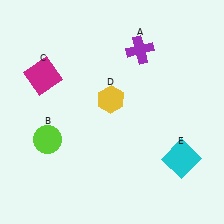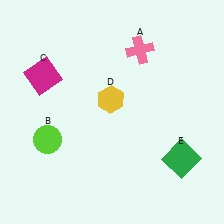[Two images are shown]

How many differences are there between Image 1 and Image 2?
There are 2 differences between the two images.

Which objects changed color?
A changed from purple to pink. E changed from cyan to green.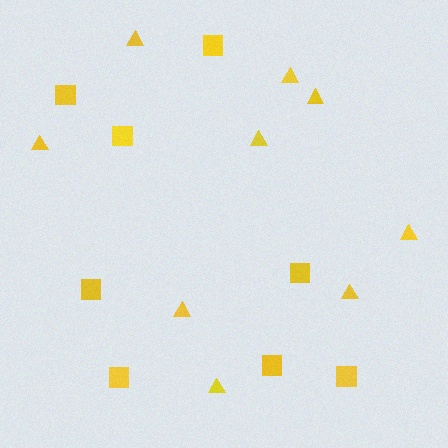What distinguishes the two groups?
There are 2 groups: one group of squares (8) and one group of triangles (9).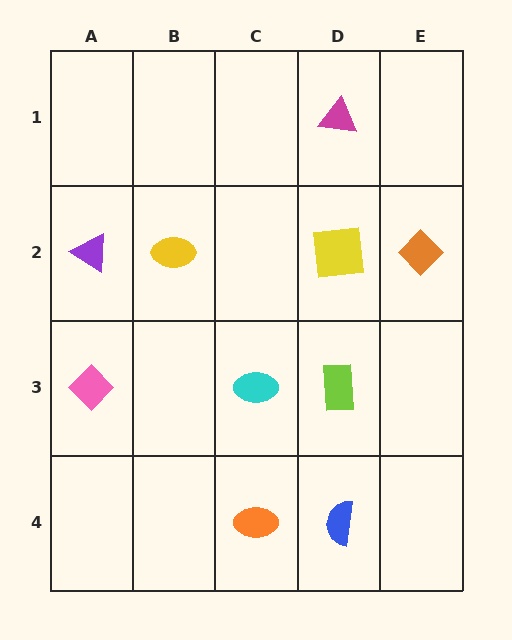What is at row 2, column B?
A yellow ellipse.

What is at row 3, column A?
A pink diamond.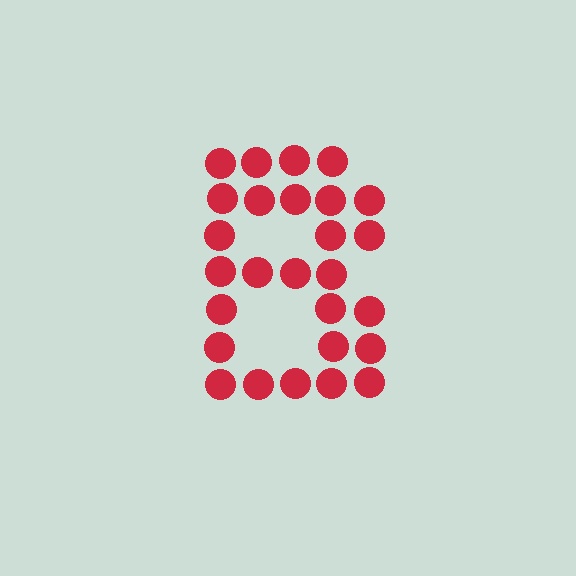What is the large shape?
The large shape is the letter B.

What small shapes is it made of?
It is made of small circles.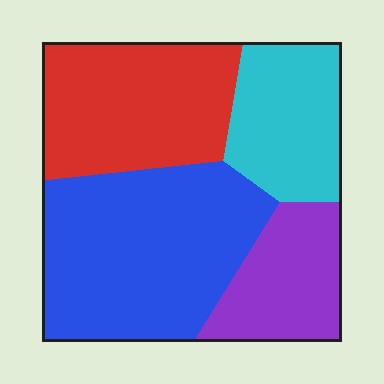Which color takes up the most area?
Blue, at roughly 40%.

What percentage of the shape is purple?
Purple covers roughly 15% of the shape.